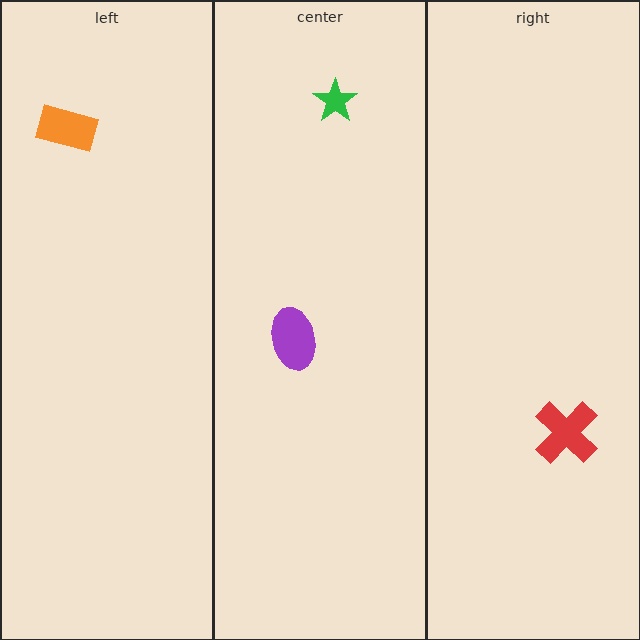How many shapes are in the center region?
2.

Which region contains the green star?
The center region.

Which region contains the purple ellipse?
The center region.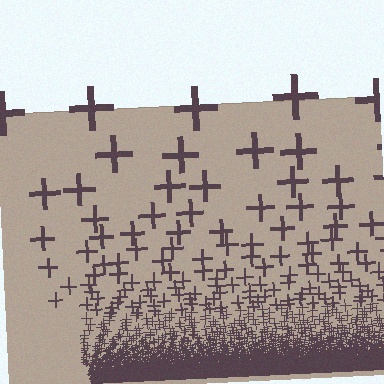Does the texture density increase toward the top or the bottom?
Density increases toward the bottom.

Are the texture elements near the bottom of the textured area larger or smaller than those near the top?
Smaller. The gradient is inverted — elements near the bottom are smaller and denser.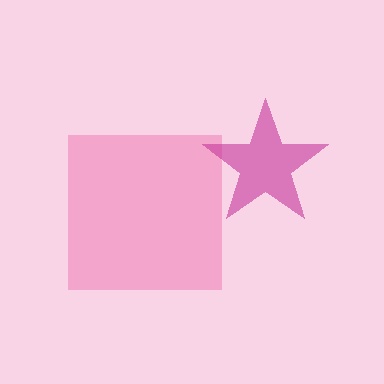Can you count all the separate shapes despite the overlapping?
Yes, there are 2 separate shapes.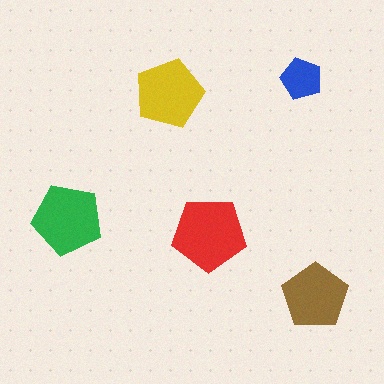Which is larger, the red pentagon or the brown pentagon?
The red one.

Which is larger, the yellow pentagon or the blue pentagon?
The yellow one.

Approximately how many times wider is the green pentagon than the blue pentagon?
About 1.5 times wider.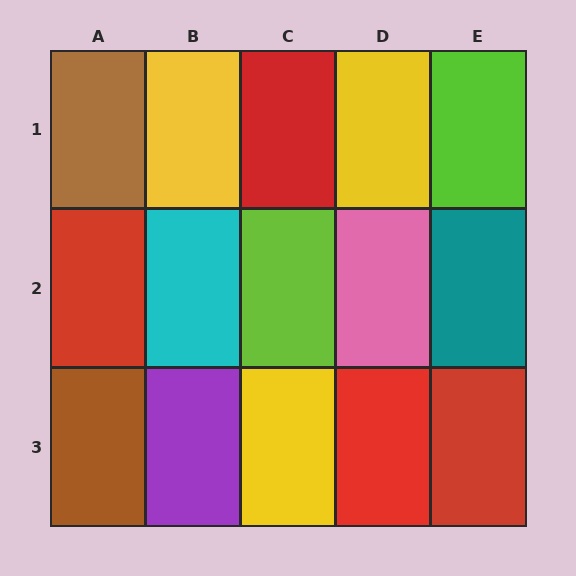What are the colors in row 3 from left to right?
Brown, purple, yellow, red, red.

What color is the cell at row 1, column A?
Brown.